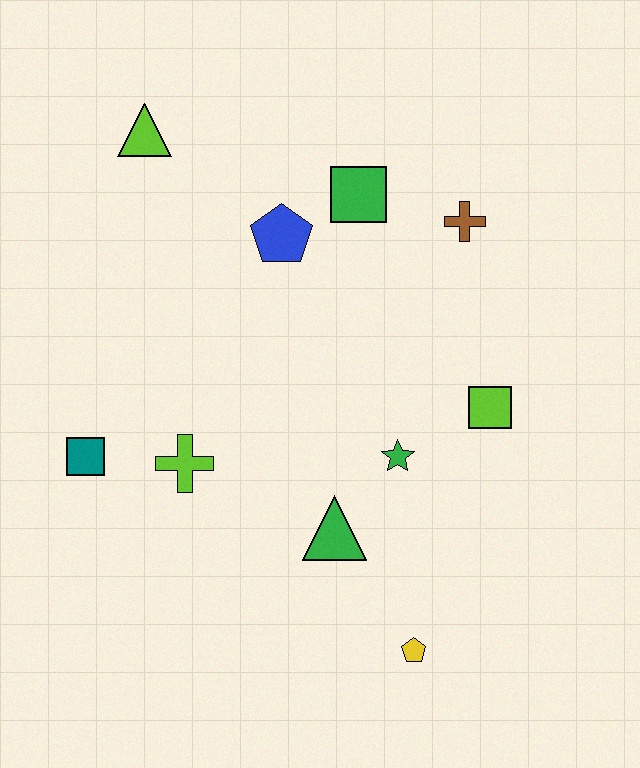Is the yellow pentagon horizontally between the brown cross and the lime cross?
Yes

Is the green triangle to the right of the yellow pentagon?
No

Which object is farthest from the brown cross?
The teal square is farthest from the brown cross.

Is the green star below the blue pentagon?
Yes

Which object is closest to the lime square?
The green star is closest to the lime square.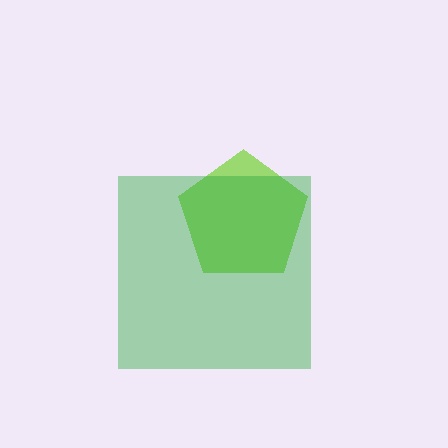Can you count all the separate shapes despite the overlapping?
Yes, there are 2 separate shapes.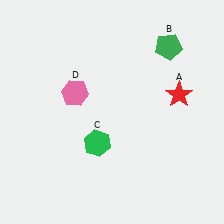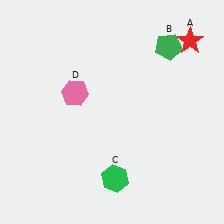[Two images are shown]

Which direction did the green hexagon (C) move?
The green hexagon (C) moved down.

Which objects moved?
The objects that moved are: the red star (A), the green hexagon (C).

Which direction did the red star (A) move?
The red star (A) moved up.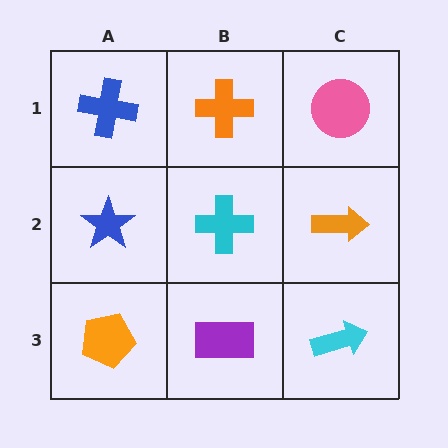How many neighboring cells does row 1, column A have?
2.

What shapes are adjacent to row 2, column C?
A pink circle (row 1, column C), a cyan arrow (row 3, column C), a cyan cross (row 2, column B).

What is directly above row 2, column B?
An orange cross.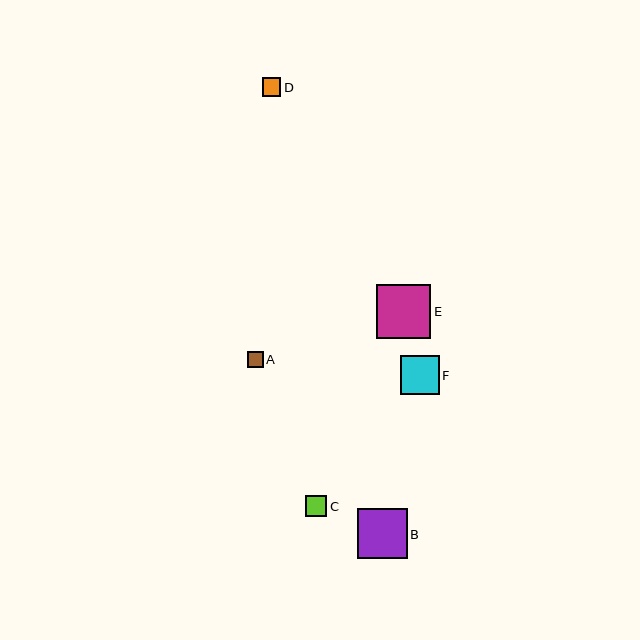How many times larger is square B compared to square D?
Square B is approximately 2.7 times the size of square D.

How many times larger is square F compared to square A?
Square F is approximately 2.4 times the size of square A.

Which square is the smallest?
Square A is the smallest with a size of approximately 16 pixels.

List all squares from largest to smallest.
From largest to smallest: E, B, F, C, D, A.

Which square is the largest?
Square E is the largest with a size of approximately 54 pixels.